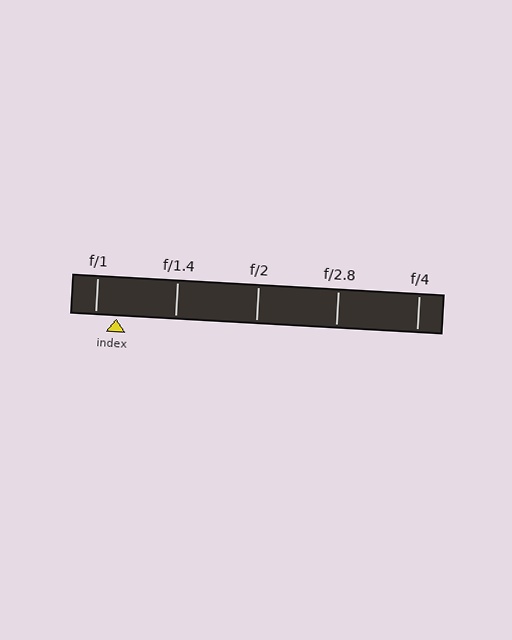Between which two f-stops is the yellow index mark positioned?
The index mark is between f/1 and f/1.4.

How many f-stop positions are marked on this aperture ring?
There are 5 f-stop positions marked.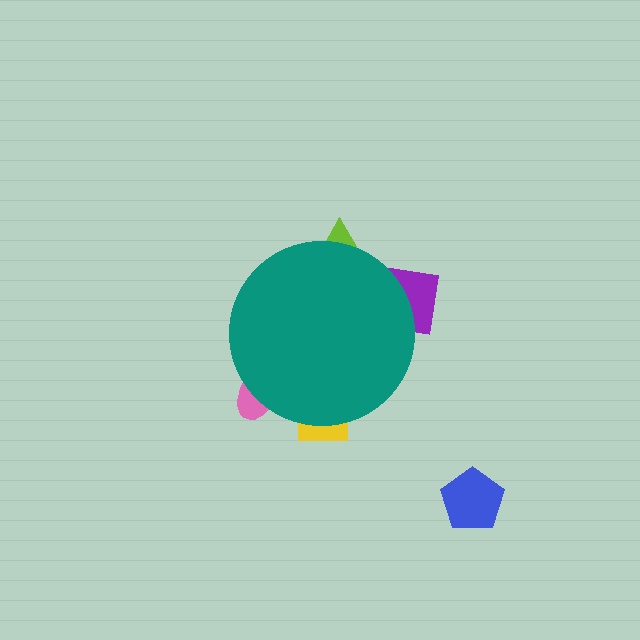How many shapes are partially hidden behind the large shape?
4 shapes are partially hidden.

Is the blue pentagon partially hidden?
No, the blue pentagon is fully visible.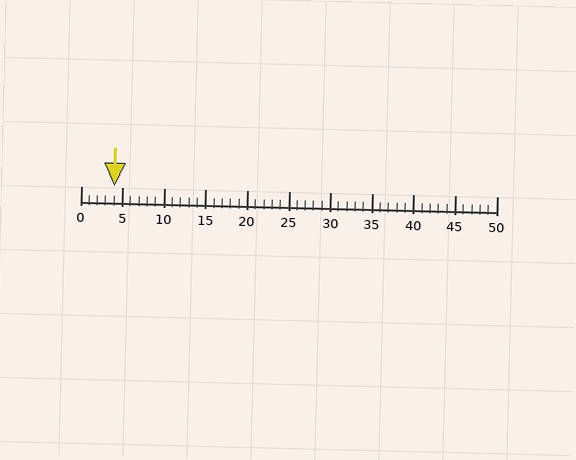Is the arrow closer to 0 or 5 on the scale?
The arrow is closer to 5.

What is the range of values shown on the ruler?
The ruler shows values from 0 to 50.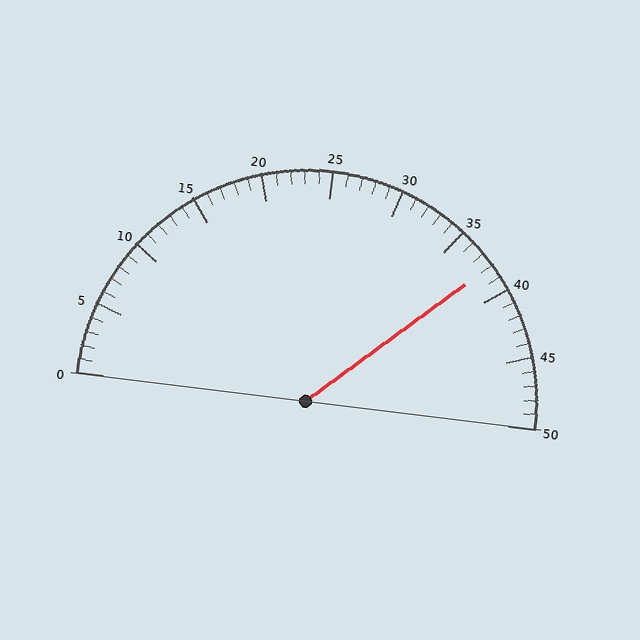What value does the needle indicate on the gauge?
The needle indicates approximately 38.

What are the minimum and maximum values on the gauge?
The gauge ranges from 0 to 50.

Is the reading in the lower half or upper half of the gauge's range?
The reading is in the upper half of the range (0 to 50).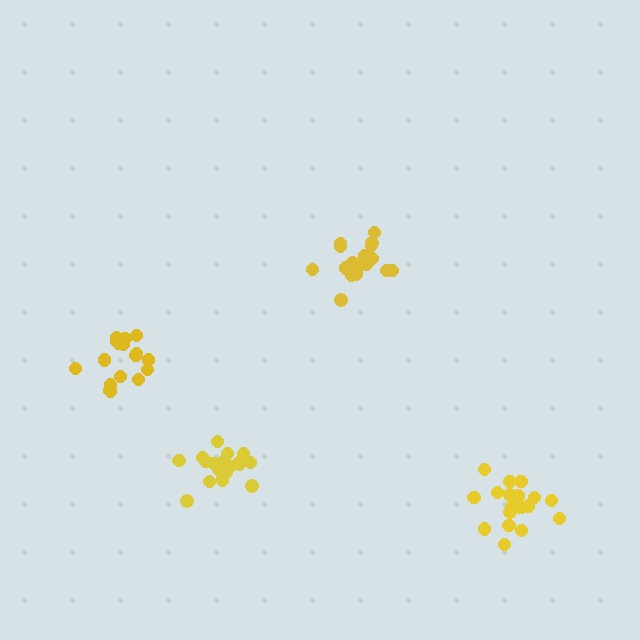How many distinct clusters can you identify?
There are 4 distinct clusters.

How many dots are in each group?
Group 1: 18 dots, Group 2: 18 dots, Group 3: 18 dots, Group 4: 19 dots (73 total).